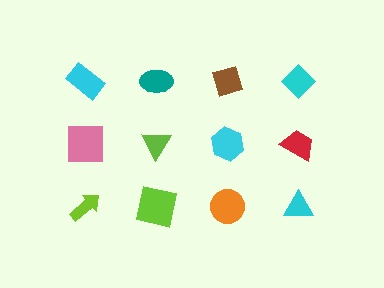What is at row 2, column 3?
A cyan hexagon.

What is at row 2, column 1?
A pink square.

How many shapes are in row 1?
4 shapes.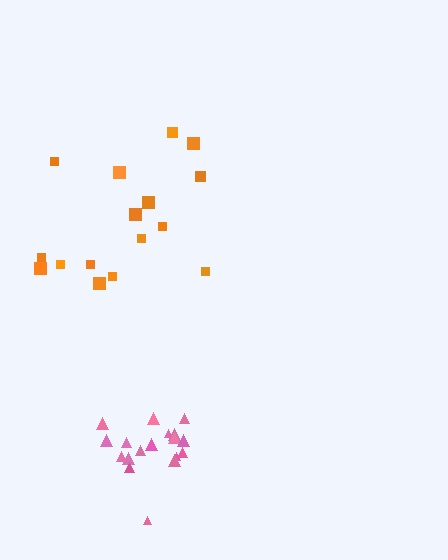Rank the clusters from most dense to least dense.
pink, orange.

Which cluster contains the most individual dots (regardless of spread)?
Pink (18).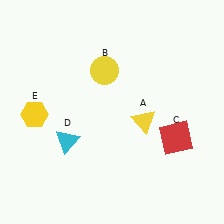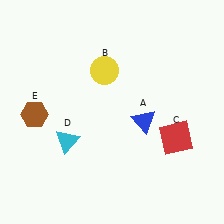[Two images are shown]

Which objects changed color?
A changed from yellow to blue. E changed from yellow to brown.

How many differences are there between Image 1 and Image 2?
There are 2 differences between the two images.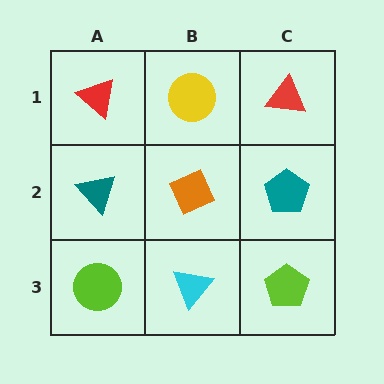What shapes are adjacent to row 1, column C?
A teal pentagon (row 2, column C), a yellow circle (row 1, column B).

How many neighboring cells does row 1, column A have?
2.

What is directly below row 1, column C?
A teal pentagon.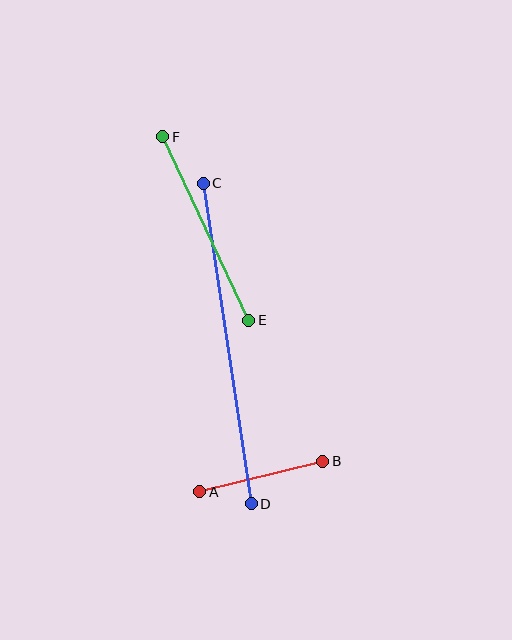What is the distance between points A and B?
The distance is approximately 127 pixels.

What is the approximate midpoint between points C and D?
The midpoint is at approximately (227, 344) pixels.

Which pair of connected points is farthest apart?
Points C and D are farthest apart.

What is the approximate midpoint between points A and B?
The midpoint is at approximately (261, 477) pixels.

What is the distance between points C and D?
The distance is approximately 324 pixels.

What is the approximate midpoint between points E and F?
The midpoint is at approximately (206, 229) pixels.